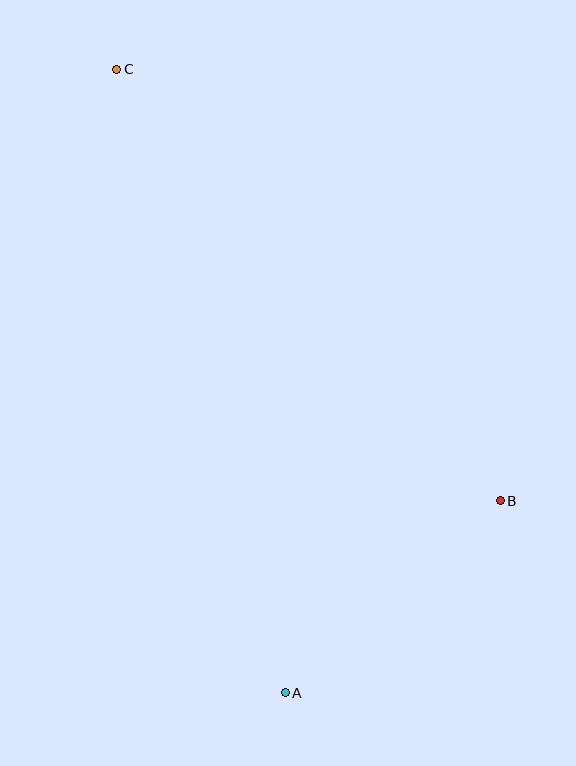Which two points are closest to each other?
Points A and B are closest to each other.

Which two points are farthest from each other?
Points A and C are farthest from each other.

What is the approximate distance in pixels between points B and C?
The distance between B and C is approximately 577 pixels.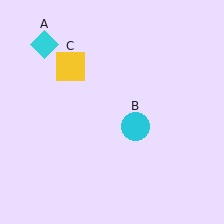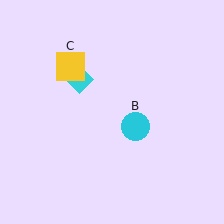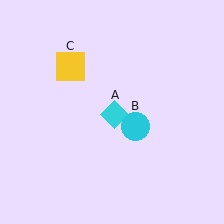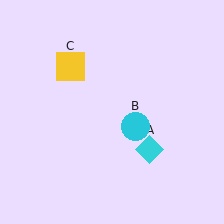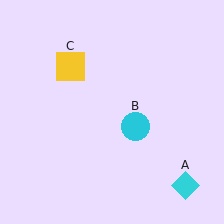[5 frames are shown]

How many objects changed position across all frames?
1 object changed position: cyan diamond (object A).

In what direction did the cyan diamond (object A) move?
The cyan diamond (object A) moved down and to the right.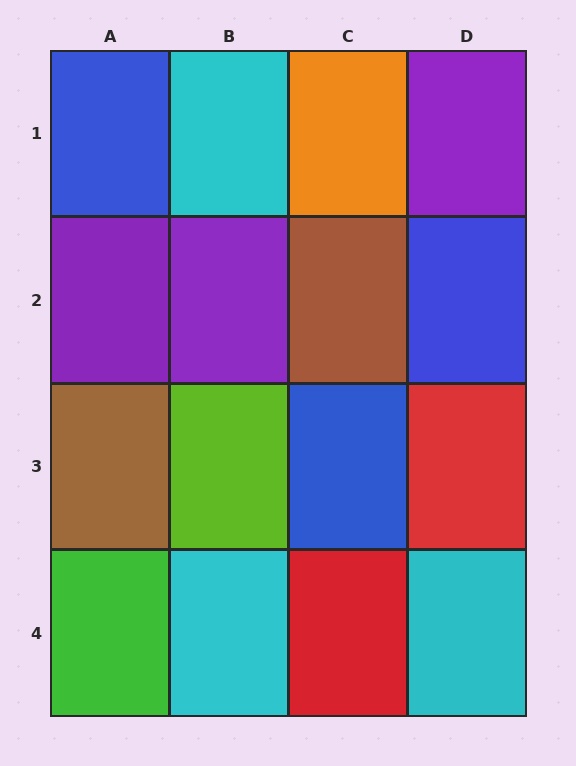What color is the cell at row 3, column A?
Brown.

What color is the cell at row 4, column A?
Green.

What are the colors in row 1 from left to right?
Blue, cyan, orange, purple.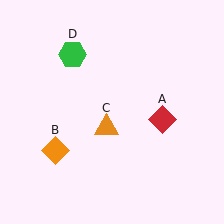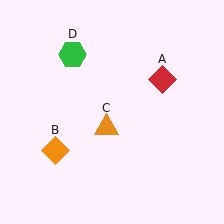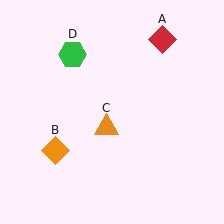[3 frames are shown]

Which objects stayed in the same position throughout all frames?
Orange diamond (object B) and orange triangle (object C) and green hexagon (object D) remained stationary.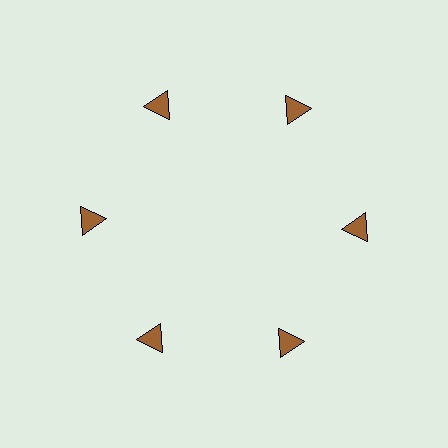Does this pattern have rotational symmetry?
Yes, this pattern has 6-fold rotational symmetry. It looks the same after rotating 60 degrees around the center.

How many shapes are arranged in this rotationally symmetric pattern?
There are 6 shapes, arranged in 6 groups of 1.